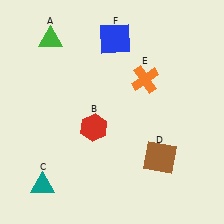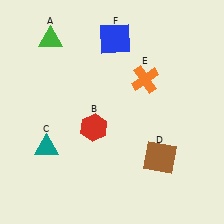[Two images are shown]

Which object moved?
The teal triangle (C) moved up.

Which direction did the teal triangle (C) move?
The teal triangle (C) moved up.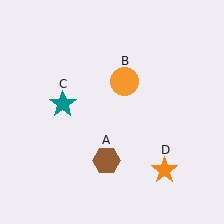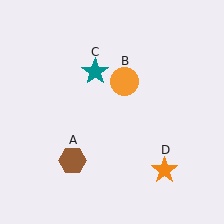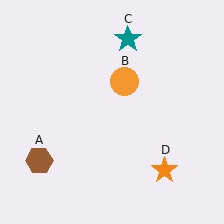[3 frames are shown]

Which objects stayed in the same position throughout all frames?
Orange circle (object B) and orange star (object D) remained stationary.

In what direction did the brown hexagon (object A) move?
The brown hexagon (object A) moved left.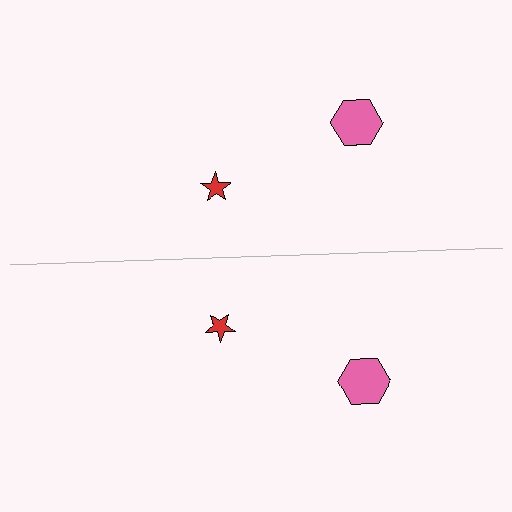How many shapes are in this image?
There are 4 shapes in this image.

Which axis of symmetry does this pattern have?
The pattern has a horizontal axis of symmetry running through the center of the image.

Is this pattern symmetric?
Yes, this pattern has bilateral (reflection) symmetry.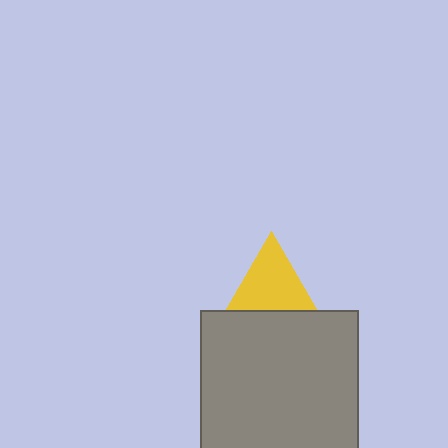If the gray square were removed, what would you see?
You would see the complete yellow triangle.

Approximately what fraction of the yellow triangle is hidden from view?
Roughly 41% of the yellow triangle is hidden behind the gray square.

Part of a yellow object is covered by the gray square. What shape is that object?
It is a triangle.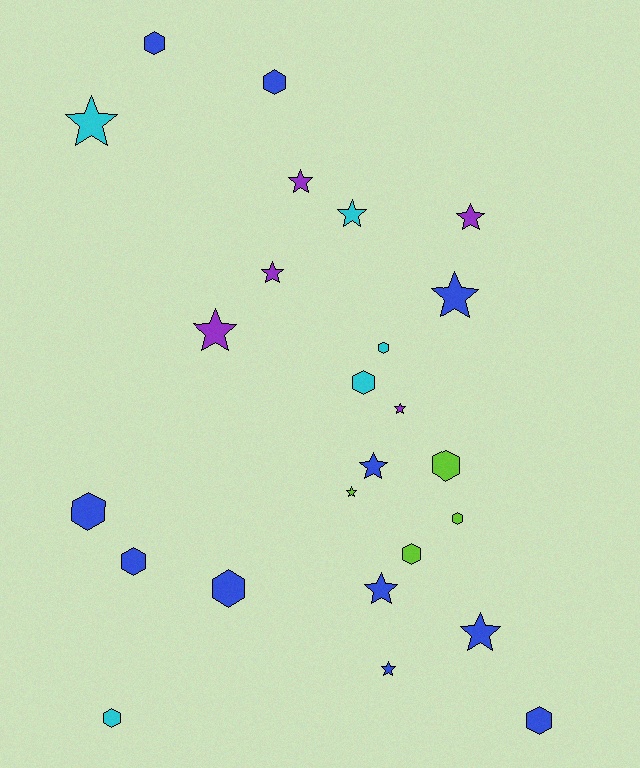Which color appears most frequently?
Blue, with 11 objects.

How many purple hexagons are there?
There are no purple hexagons.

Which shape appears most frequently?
Star, with 13 objects.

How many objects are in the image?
There are 25 objects.